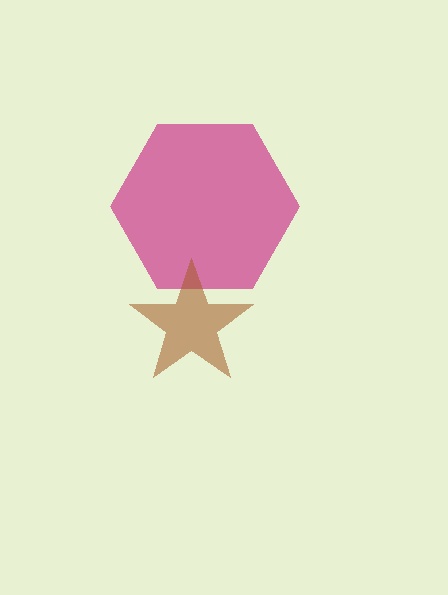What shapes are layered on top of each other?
The layered shapes are: a magenta hexagon, a brown star.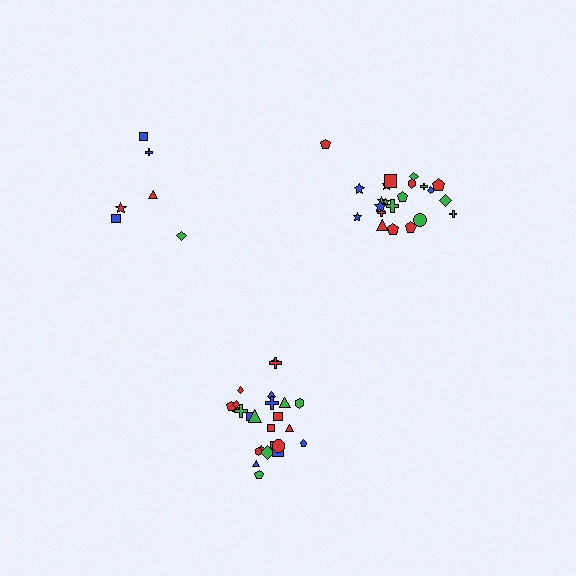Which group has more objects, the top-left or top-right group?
The top-right group.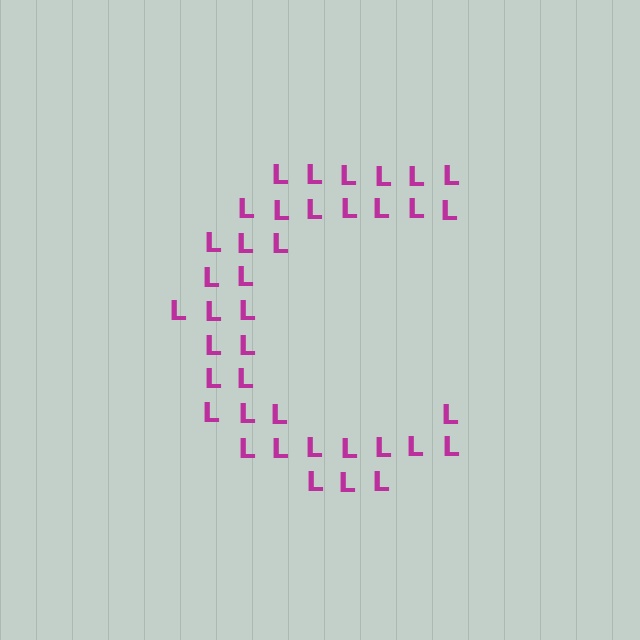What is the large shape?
The large shape is the letter C.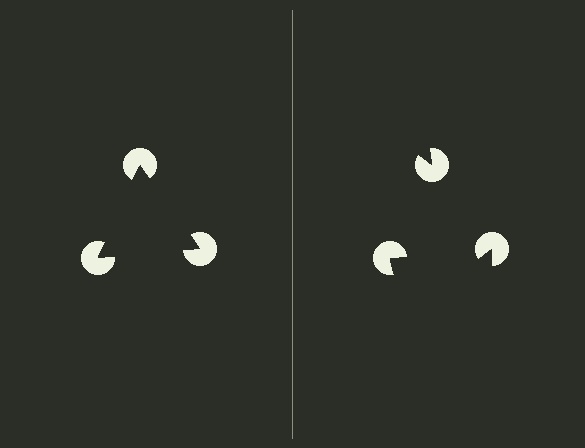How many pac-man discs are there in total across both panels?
6 — 3 on each side.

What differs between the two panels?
The pac-man discs are positioned identically on both sides; only the wedge orientations differ. On the left they align to a triangle; on the right they are misaligned.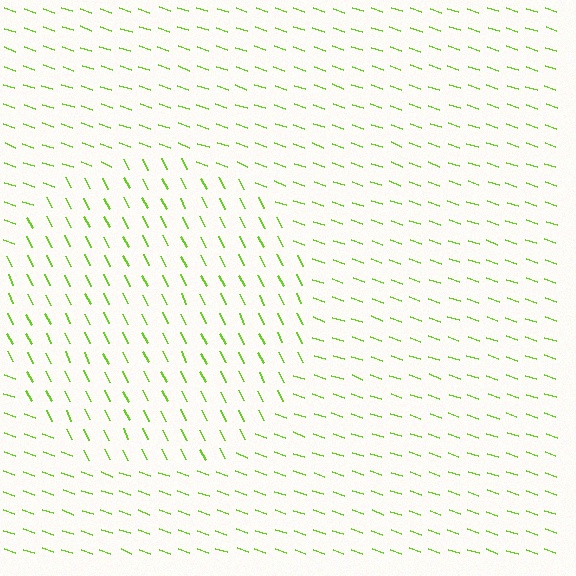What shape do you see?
I see a circle.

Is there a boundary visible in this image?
Yes, there is a texture boundary formed by a change in line orientation.